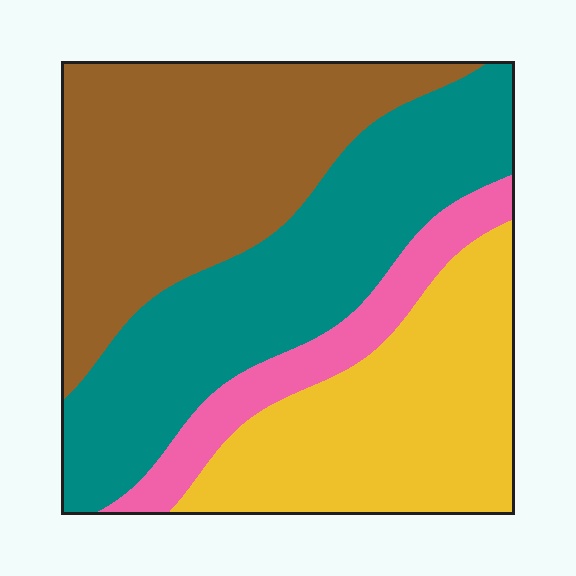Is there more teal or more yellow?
Teal.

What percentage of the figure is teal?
Teal takes up between a quarter and a half of the figure.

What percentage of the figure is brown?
Brown takes up between a sixth and a third of the figure.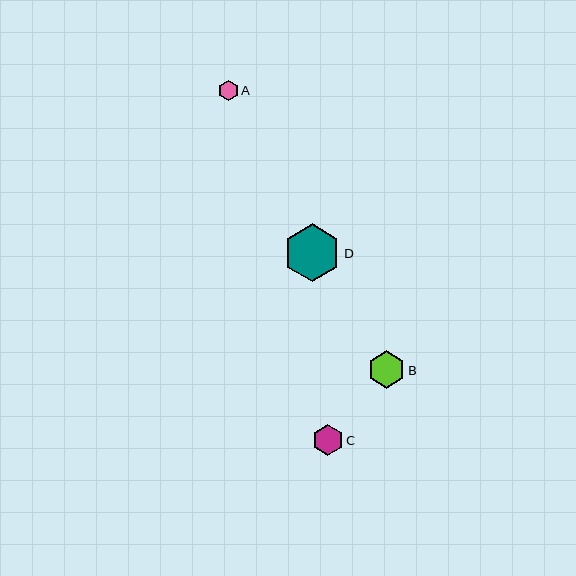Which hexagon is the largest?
Hexagon D is the largest with a size of approximately 58 pixels.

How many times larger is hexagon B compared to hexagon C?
Hexagon B is approximately 1.2 times the size of hexagon C.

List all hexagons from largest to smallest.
From largest to smallest: D, B, C, A.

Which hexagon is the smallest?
Hexagon A is the smallest with a size of approximately 20 pixels.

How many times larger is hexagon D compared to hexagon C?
Hexagon D is approximately 1.9 times the size of hexagon C.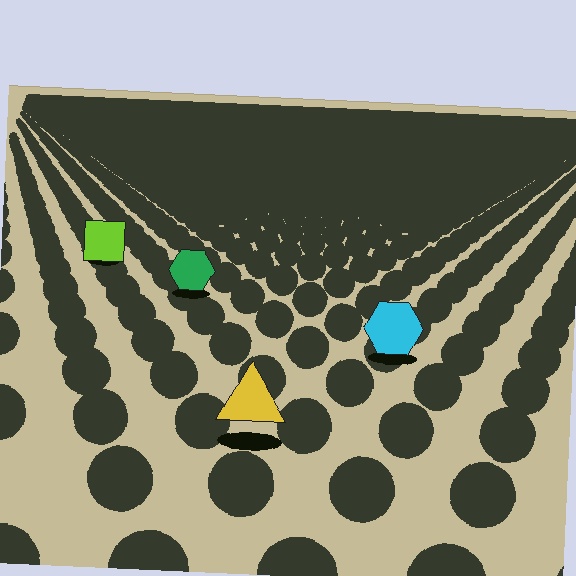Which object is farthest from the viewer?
The lime square is farthest from the viewer. It appears smaller and the ground texture around it is denser.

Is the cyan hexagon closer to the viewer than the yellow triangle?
No. The yellow triangle is closer — you can tell from the texture gradient: the ground texture is coarser near it.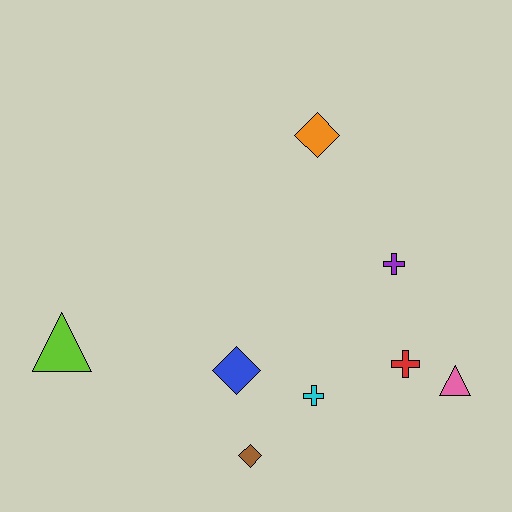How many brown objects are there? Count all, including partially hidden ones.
There is 1 brown object.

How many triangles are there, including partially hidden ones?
There are 2 triangles.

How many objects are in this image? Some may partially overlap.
There are 8 objects.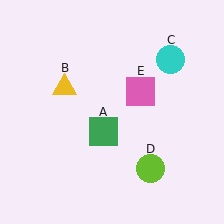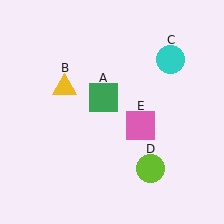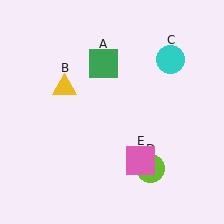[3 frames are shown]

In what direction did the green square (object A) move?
The green square (object A) moved up.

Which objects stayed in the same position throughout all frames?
Yellow triangle (object B) and cyan circle (object C) and lime circle (object D) remained stationary.